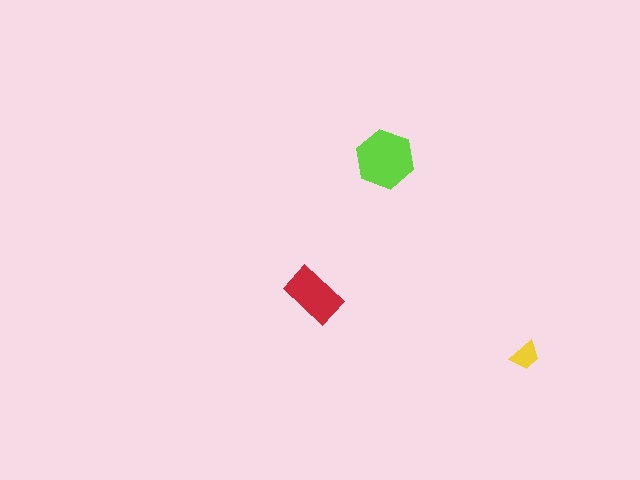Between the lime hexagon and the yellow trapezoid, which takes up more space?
The lime hexagon.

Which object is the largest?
The lime hexagon.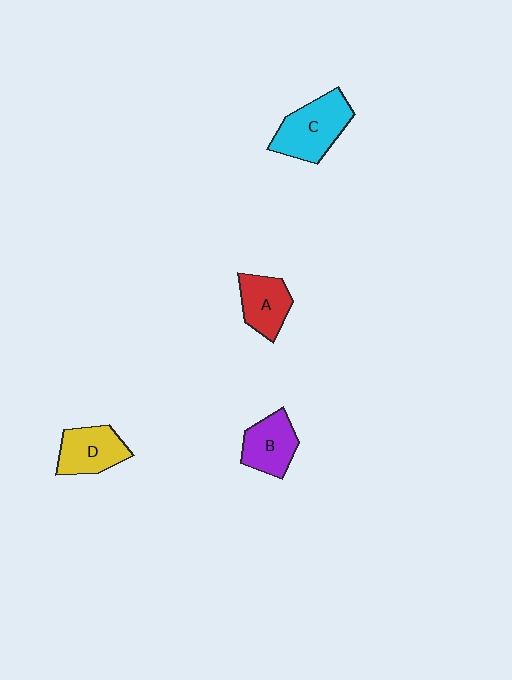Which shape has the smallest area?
Shape A (red).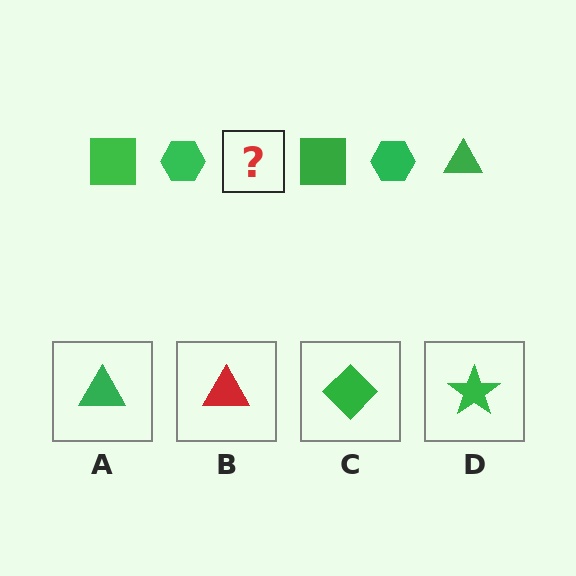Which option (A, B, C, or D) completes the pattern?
A.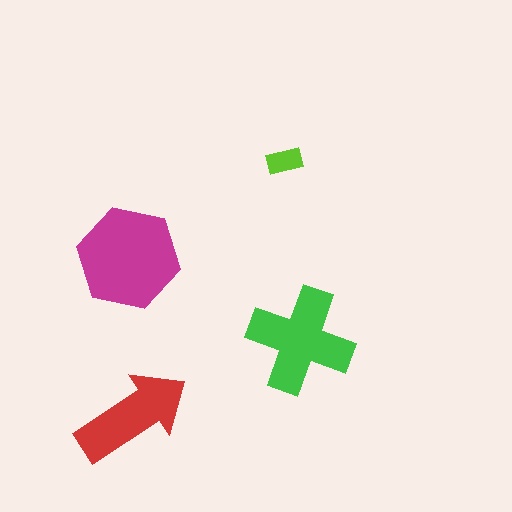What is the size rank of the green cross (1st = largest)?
2nd.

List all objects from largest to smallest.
The magenta hexagon, the green cross, the red arrow, the lime rectangle.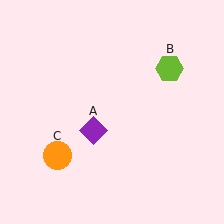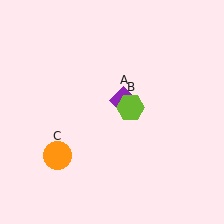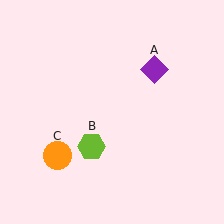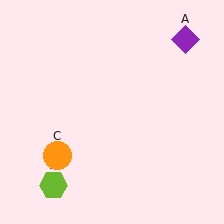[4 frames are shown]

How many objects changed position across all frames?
2 objects changed position: purple diamond (object A), lime hexagon (object B).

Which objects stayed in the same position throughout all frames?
Orange circle (object C) remained stationary.